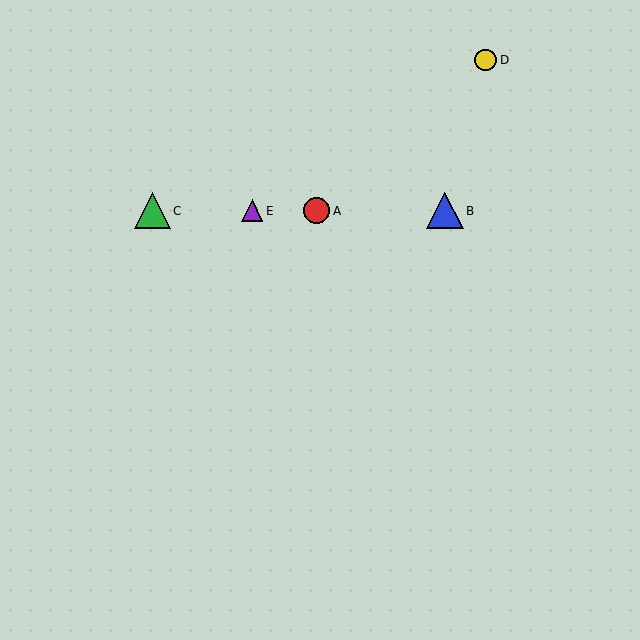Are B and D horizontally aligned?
No, B is at y≈211 and D is at y≈60.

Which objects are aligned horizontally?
Objects A, B, C, E are aligned horizontally.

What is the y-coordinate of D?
Object D is at y≈60.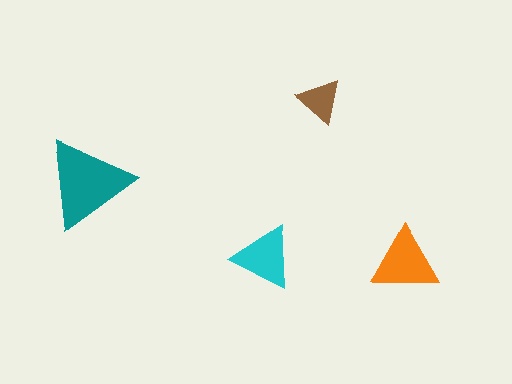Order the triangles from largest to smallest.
the teal one, the orange one, the cyan one, the brown one.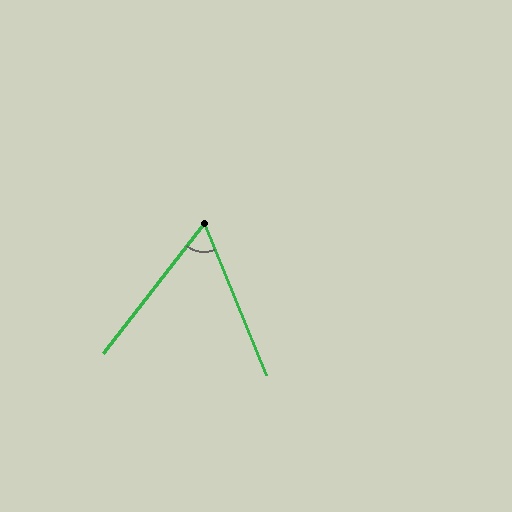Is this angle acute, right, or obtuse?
It is acute.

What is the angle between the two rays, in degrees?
Approximately 60 degrees.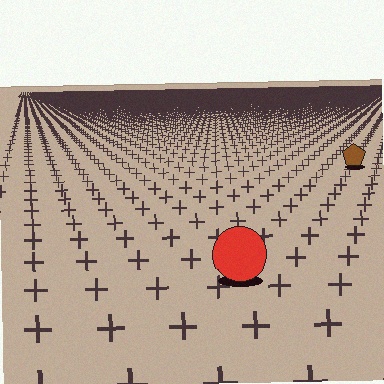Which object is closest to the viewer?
The red circle is closest. The texture marks near it are larger and more spread out.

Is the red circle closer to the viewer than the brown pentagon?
Yes. The red circle is closer — you can tell from the texture gradient: the ground texture is coarser near it.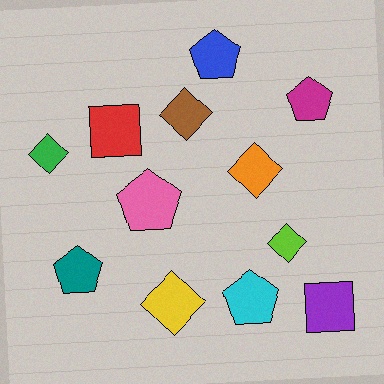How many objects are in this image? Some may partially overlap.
There are 12 objects.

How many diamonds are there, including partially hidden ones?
There are 5 diamonds.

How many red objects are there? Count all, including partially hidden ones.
There is 1 red object.